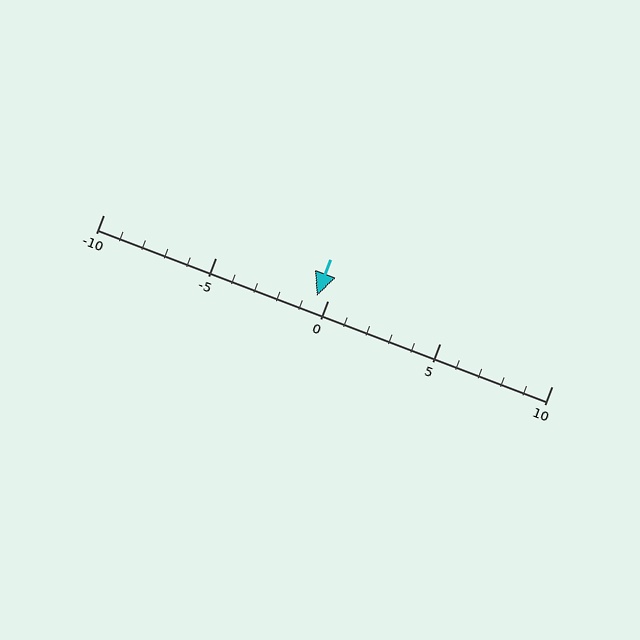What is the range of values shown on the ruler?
The ruler shows values from -10 to 10.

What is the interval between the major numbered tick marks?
The major tick marks are spaced 5 units apart.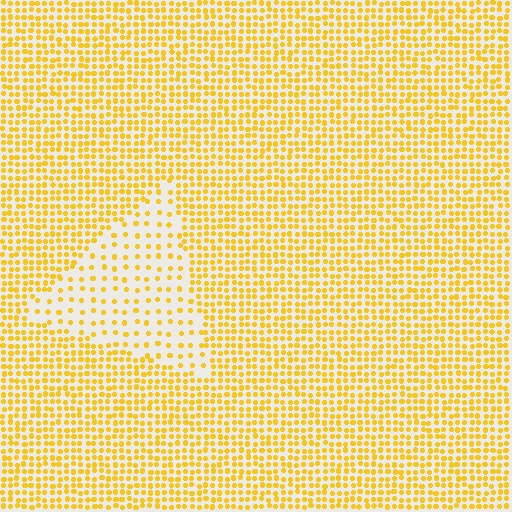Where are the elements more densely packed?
The elements are more densely packed outside the triangle boundary.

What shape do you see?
I see a triangle.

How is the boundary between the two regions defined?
The boundary is defined by a change in element density (approximately 2.4x ratio). All elements are the same color, size, and shape.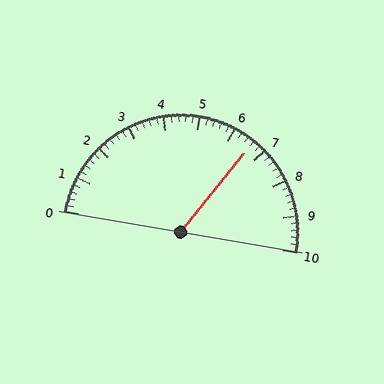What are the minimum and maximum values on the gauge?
The gauge ranges from 0 to 10.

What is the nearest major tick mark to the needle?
The nearest major tick mark is 7.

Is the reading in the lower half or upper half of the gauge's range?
The reading is in the upper half of the range (0 to 10).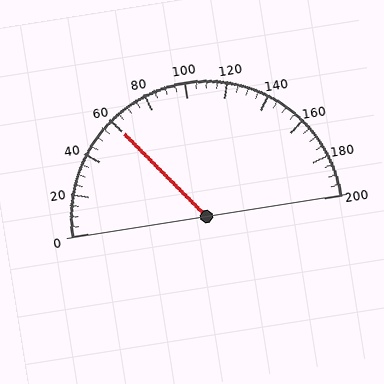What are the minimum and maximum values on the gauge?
The gauge ranges from 0 to 200.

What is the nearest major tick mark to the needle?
The nearest major tick mark is 60.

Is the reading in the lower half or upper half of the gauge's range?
The reading is in the lower half of the range (0 to 200).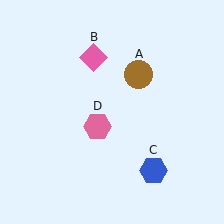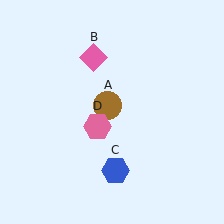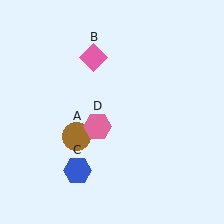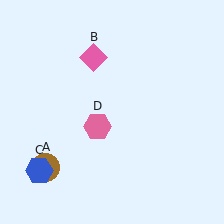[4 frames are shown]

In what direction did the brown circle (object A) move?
The brown circle (object A) moved down and to the left.